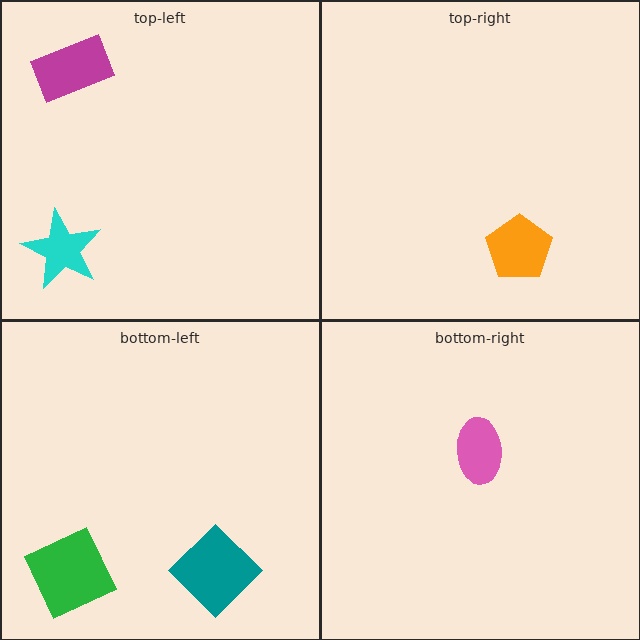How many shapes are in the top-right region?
1.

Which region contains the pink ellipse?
The bottom-right region.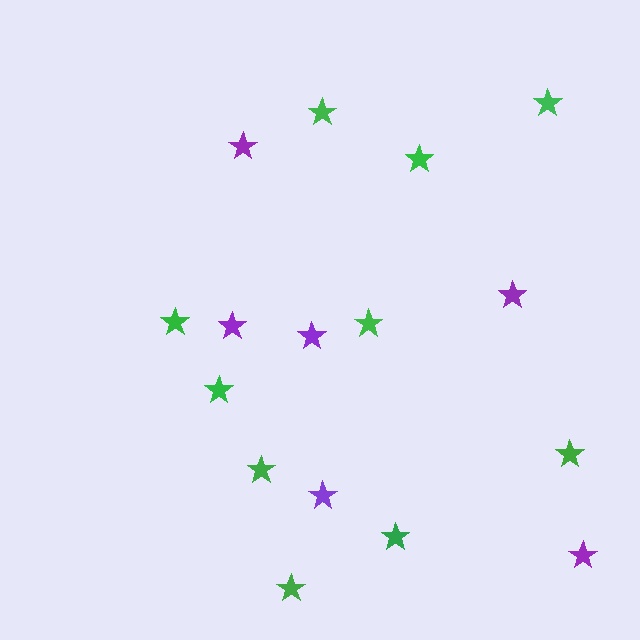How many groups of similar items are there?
There are 2 groups: one group of purple stars (6) and one group of green stars (10).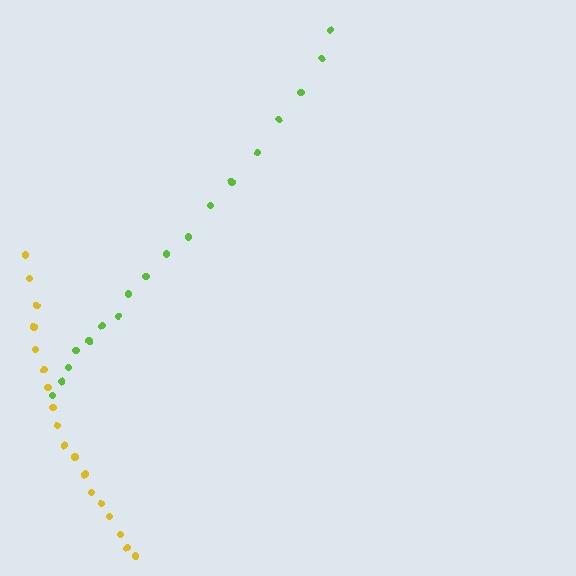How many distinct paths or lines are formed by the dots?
There are 2 distinct paths.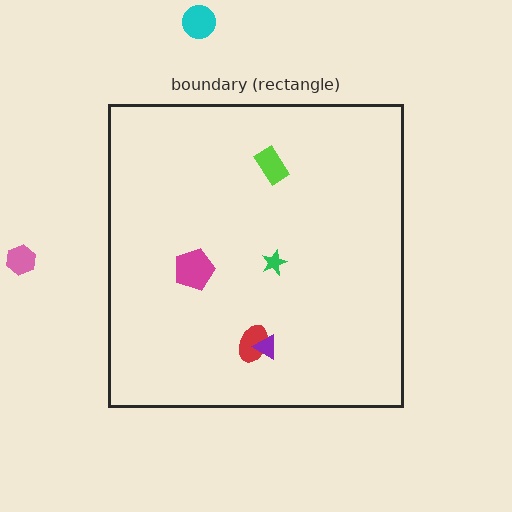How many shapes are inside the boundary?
5 inside, 2 outside.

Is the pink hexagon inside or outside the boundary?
Outside.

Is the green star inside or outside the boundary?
Inside.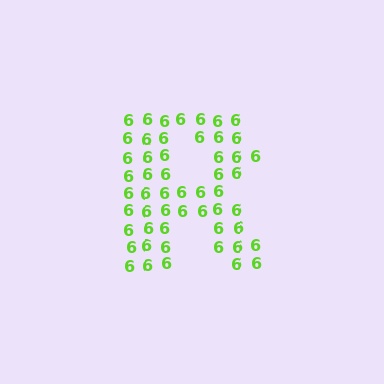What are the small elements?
The small elements are digit 6's.